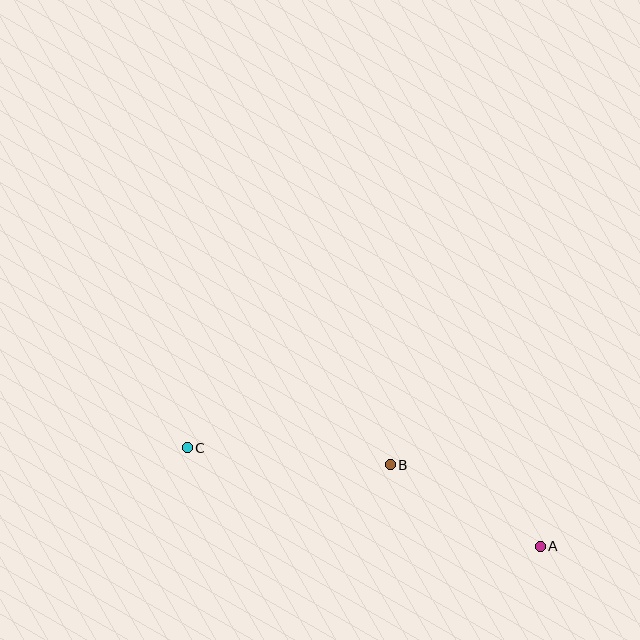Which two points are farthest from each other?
Points A and C are farthest from each other.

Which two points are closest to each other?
Points A and B are closest to each other.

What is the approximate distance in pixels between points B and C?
The distance between B and C is approximately 204 pixels.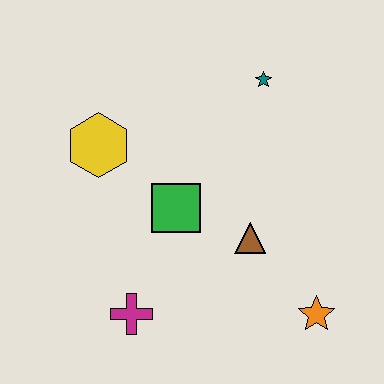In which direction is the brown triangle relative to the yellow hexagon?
The brown triangle is to the right of the yellow hexagon.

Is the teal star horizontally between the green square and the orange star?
Yes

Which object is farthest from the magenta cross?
The teal star is farthest from the magenta cross.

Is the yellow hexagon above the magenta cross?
Yes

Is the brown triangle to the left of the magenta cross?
No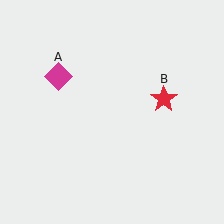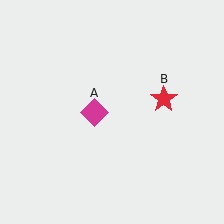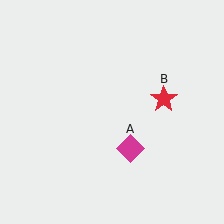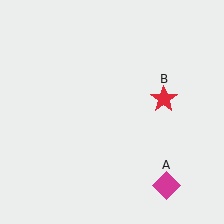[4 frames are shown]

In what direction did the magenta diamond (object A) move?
The magenta diamond (object A) moved down and to the right.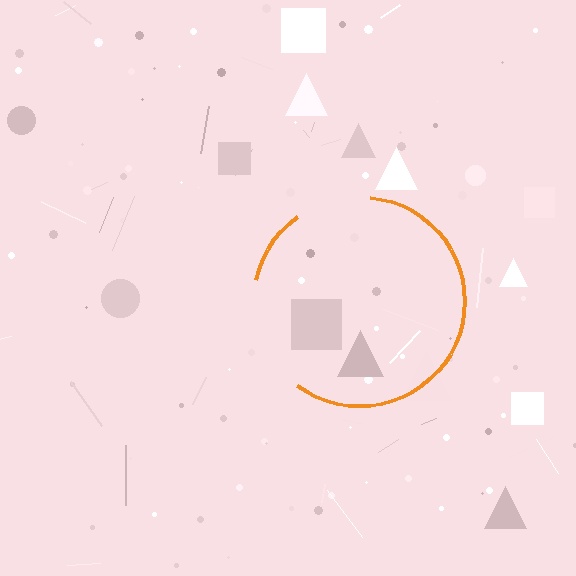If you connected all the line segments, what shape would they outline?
They would outline a circle.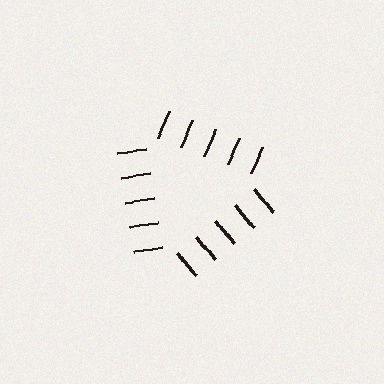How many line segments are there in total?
15 — 5 along each of the 3 edges.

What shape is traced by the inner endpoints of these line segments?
An illusory triangle — the line segments terminate on its edges but no continuous stroke is drawn.